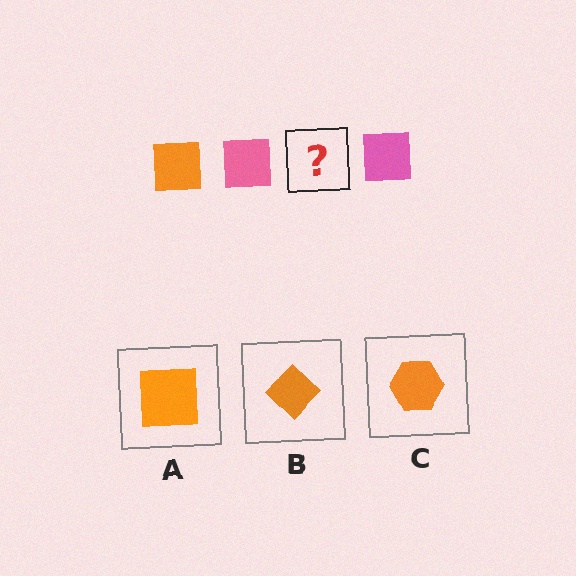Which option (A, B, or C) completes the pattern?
A.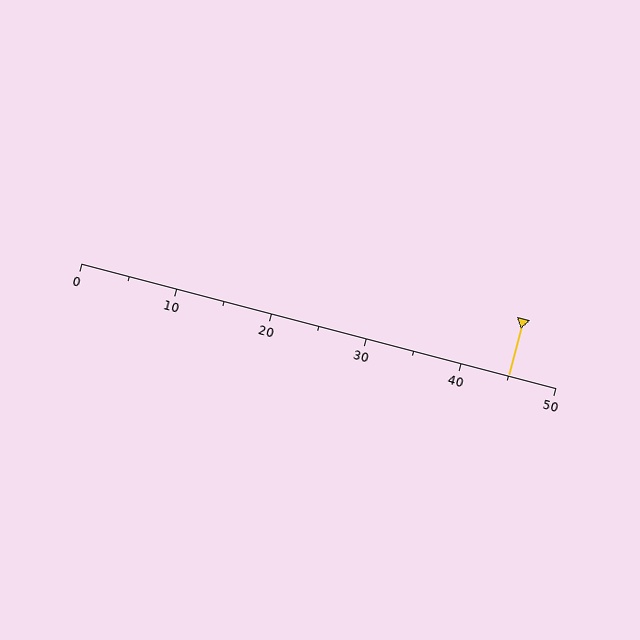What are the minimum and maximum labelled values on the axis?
The axis runs from 0 to 50.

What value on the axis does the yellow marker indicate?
The marker indicates approximately 45.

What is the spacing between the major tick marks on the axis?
The major ticks are spaced 10 apart.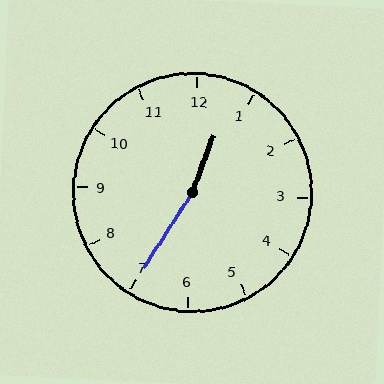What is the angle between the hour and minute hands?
Approximately 168 degrees.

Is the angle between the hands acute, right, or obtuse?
It is obtuse.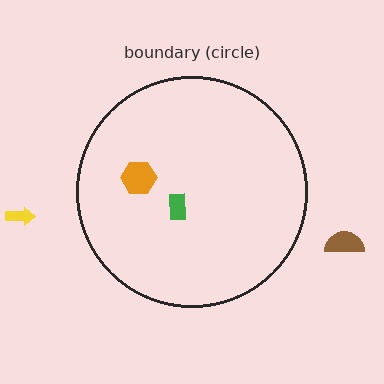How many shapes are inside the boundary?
2 inside, 2 outside.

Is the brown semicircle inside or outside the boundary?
Outside.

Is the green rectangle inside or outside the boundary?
Inside.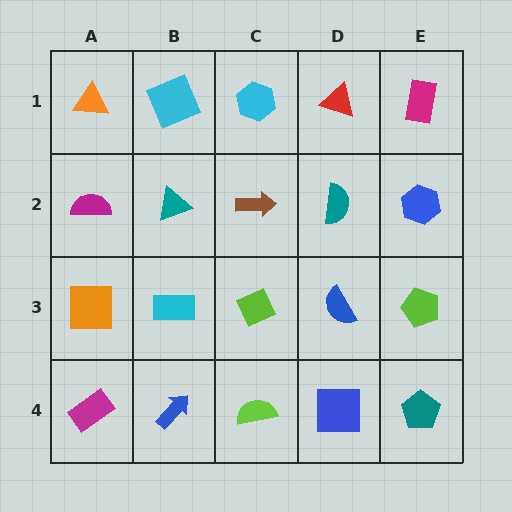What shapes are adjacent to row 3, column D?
A teal semicircle (row 2, column D), a blue square (row 4, column D), a lime diamond (row 3, column C), a lime pentagon (row 3, column E).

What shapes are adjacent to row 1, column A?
A magenta semicircle (row 2, column A), a cyan square (row 1, column B).